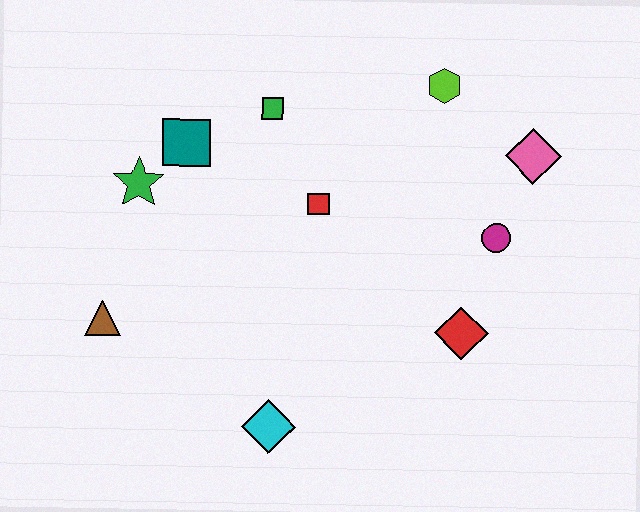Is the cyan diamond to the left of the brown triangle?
No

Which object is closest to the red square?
The green square is closest to the red square.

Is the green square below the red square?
No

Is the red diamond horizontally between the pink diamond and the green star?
Yes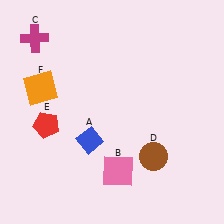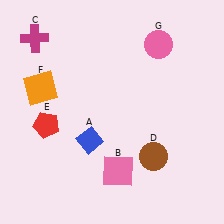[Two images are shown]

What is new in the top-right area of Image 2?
A pink circle (G) was added in the top-right area of Image 2.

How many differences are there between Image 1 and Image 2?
There is 1 difference between the two images.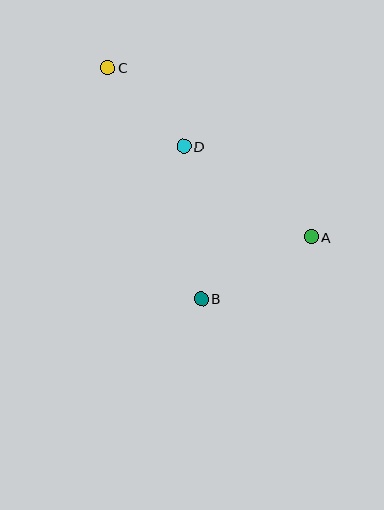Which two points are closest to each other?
Points C and D are closest to each other.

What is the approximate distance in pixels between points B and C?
The distance between B and C is approximately 250 pixels.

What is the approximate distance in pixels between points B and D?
The distance between B and D is approximately 154 pixels.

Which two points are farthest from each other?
Points A and C are farthest from each other.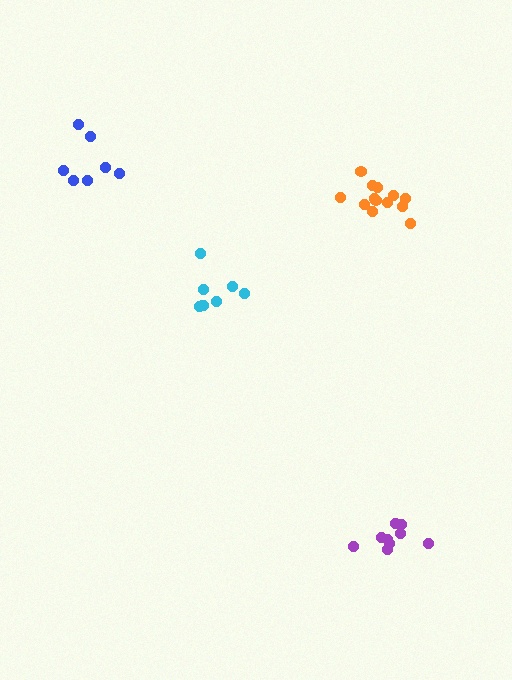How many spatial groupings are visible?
There are 4 spatial groupings.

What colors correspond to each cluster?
The clusters are colored: blue, orange, cyan, purple.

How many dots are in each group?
Group 1: 7 dots, Group 2: 13 dots, Group 3: 8 dots, Group 4: 9 dots (37 total).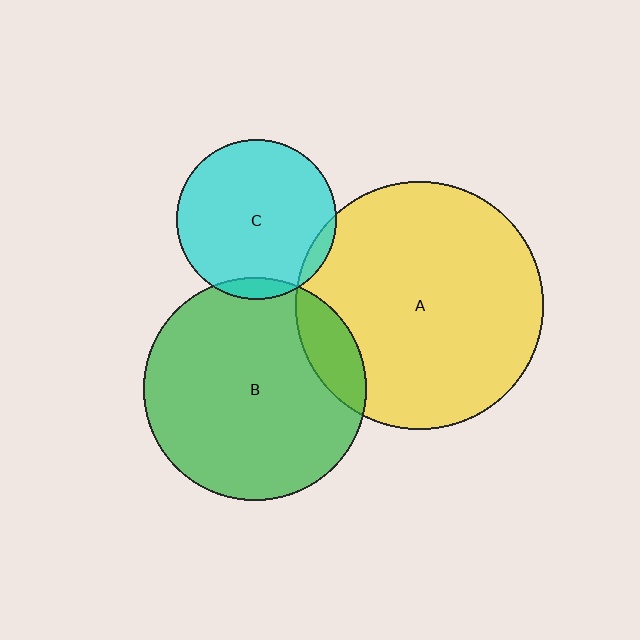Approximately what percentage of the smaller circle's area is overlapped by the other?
Approximately 15%.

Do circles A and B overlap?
Yes.